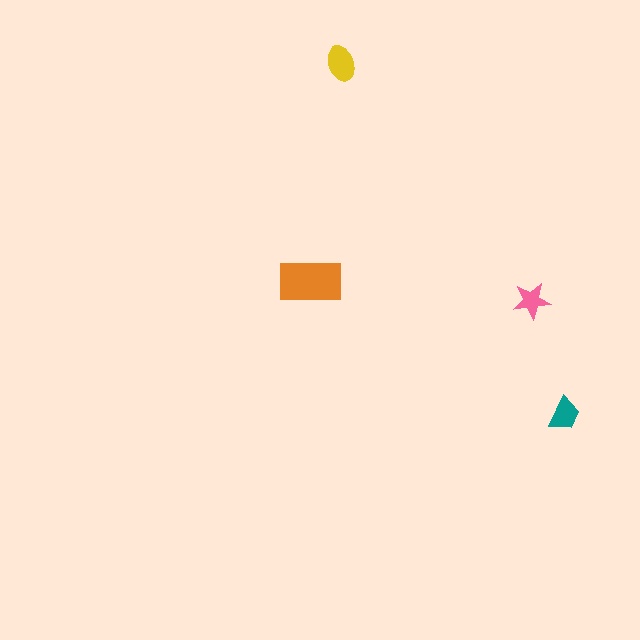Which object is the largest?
The orange rectangle.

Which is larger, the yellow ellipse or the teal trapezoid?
The yellow ellipse.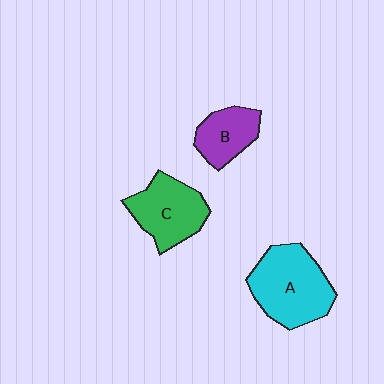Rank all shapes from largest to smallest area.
From largest to smallest: A (cyan), C (green), B (purple).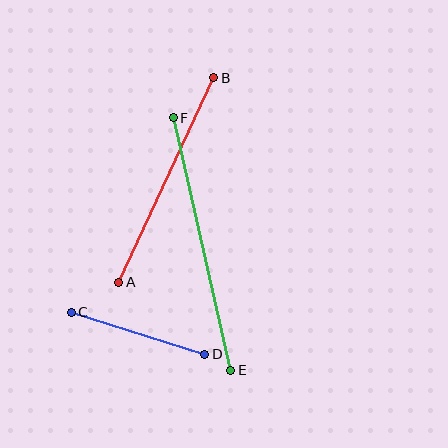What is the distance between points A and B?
The distance is approximately 225 pixels.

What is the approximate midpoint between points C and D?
The midpoint is at approximately (138, 333) pixels.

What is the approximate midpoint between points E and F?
The midpoint is at approximately (202, 244) pixels.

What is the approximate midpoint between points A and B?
The midpoint is at approximately (166, 180) pixels.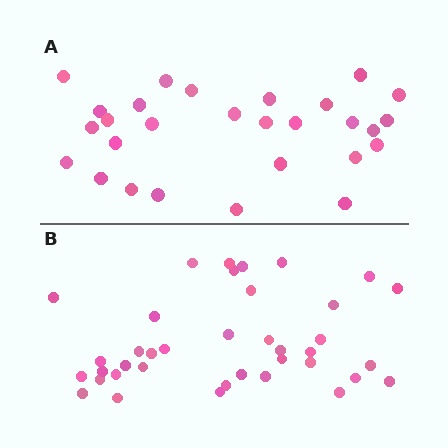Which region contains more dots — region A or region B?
Region B (the bottom region) has more dots.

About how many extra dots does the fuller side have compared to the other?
Region B has roughly 10 or so more dots than region A.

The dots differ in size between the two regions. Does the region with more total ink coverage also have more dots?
No. Region A has more total ink coverage because its dots are larger, but region B actually contains more individual dots. Total area can be misleading — the number of items is what matters here.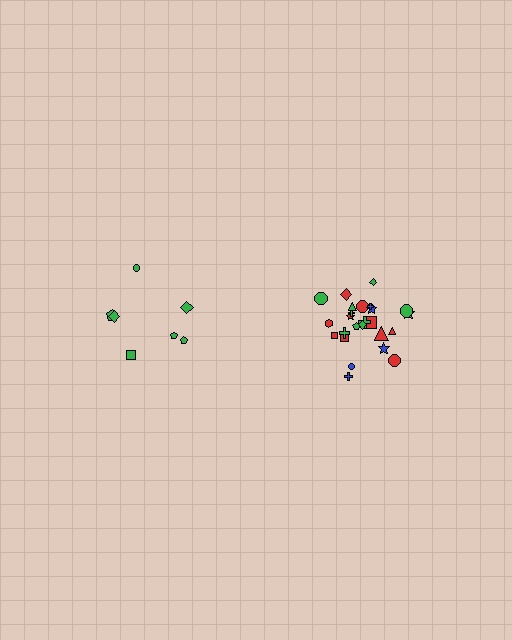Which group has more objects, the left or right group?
The right group.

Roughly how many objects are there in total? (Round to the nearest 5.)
Roughly 30 objects in total.